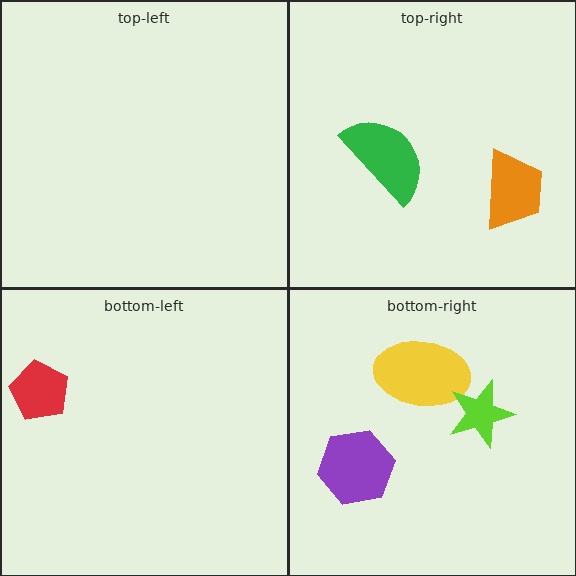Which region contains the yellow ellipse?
The bottom-right region.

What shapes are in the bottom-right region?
The purple hexagon, the yellow ellipse, the lime star.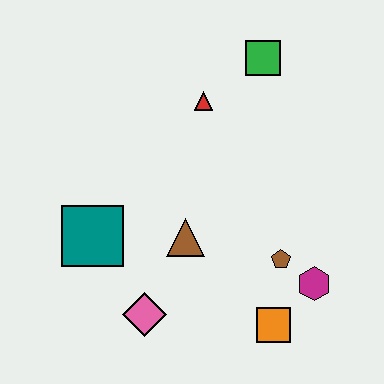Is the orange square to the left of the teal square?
No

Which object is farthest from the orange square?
The green square is farthest from the orange square.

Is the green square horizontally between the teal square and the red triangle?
No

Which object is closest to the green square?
The red triangle is closest to the green square.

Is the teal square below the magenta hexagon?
No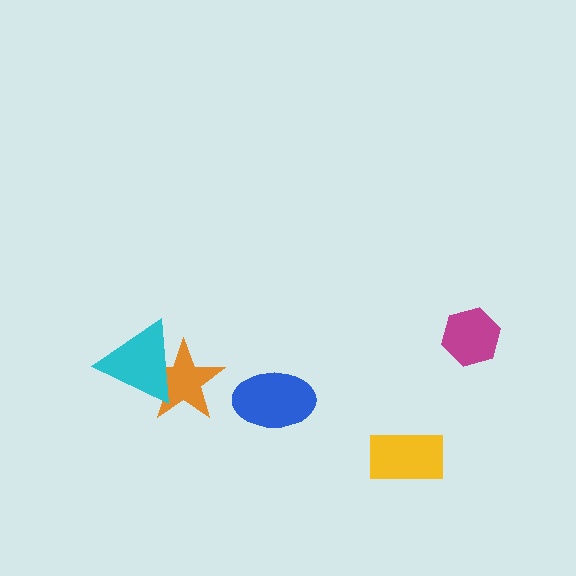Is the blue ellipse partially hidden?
No, no other shape covers it.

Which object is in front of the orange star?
The cyan triangle is in front of the orange star.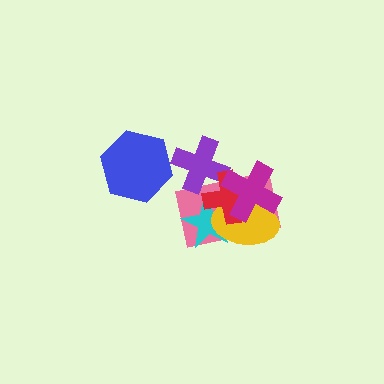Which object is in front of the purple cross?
The red cross is in front of the purple cross.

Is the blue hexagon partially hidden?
No, no other shape covers it.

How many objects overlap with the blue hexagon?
0 objects overlap with the blue hexagon.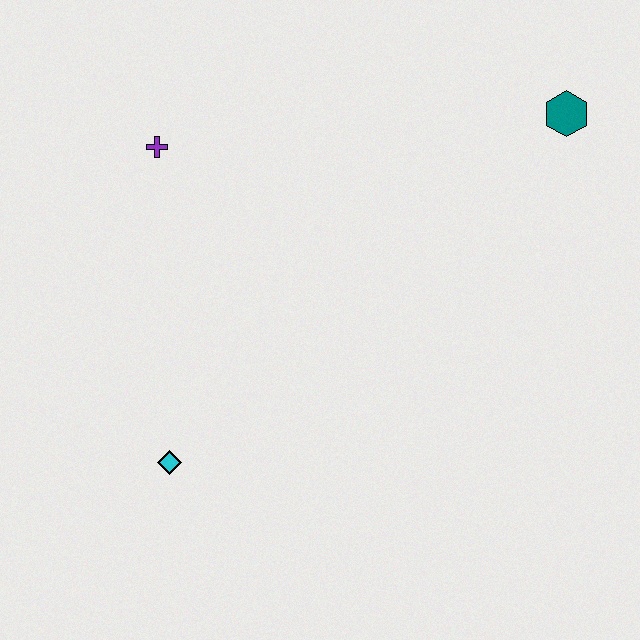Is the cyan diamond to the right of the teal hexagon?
No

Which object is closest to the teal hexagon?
The purple cross is closest to the teal hexagon.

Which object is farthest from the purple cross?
The teal hexagon is farthest from the purple cross.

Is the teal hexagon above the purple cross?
Yes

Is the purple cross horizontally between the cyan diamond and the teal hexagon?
No